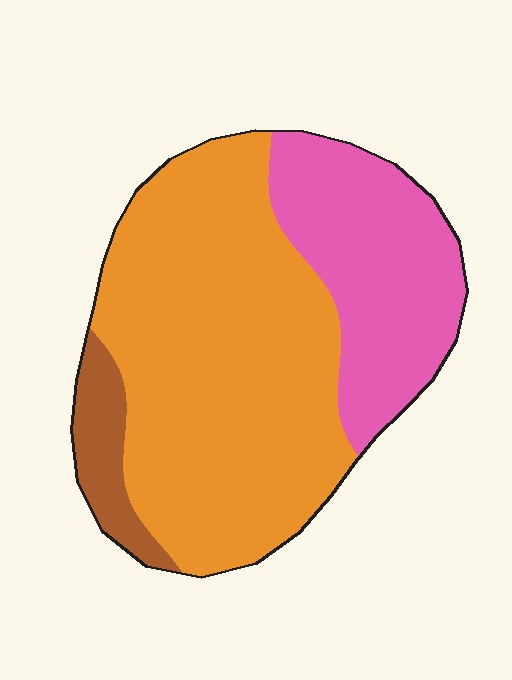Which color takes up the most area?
Orange, at roughly 65%.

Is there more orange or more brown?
Orange.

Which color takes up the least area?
Brown, at roughly 10%.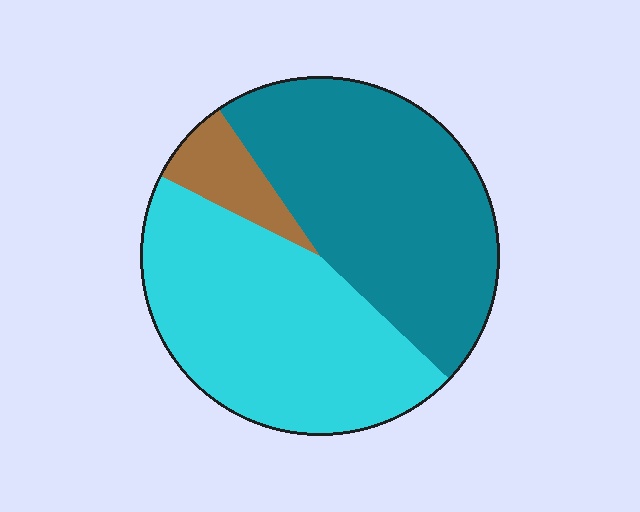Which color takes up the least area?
Brown, at roughly 10%.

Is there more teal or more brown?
Teal.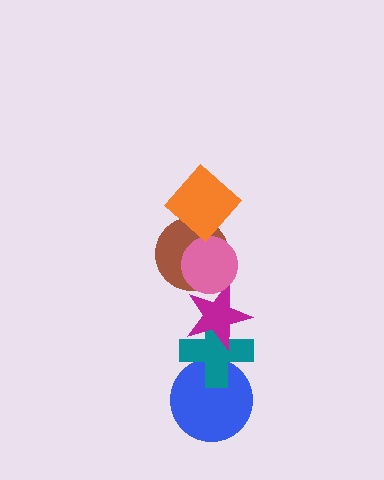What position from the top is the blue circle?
The blue circle is 6th from the top.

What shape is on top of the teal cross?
The magenta star is on top of the teal cross.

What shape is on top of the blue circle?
The teal cross is on top of the blue circle.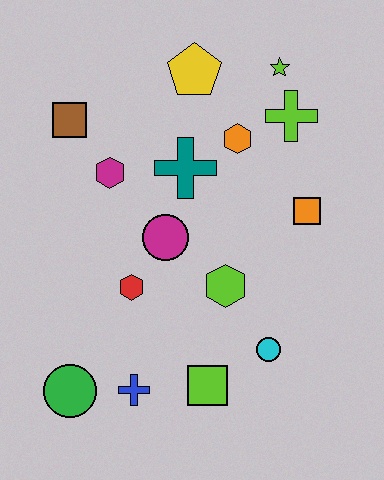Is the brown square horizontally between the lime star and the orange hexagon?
No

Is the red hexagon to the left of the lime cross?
Yes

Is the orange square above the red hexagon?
Yes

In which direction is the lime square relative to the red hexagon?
The lime square is below the red hexagon.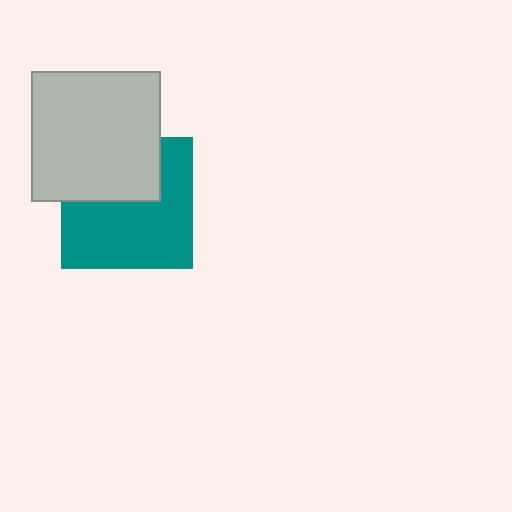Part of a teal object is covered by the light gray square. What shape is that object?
It is a square.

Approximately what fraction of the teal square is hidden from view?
Roughly 37% of the teal square is hidden behind the light gray square.